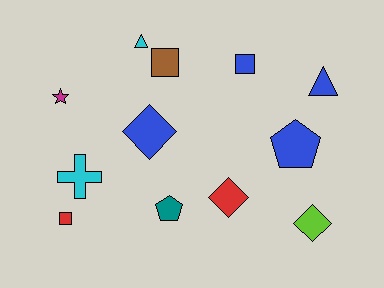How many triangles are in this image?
There are 2 triangles.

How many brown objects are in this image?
There is 1 brown object.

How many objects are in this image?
There are 12 objects.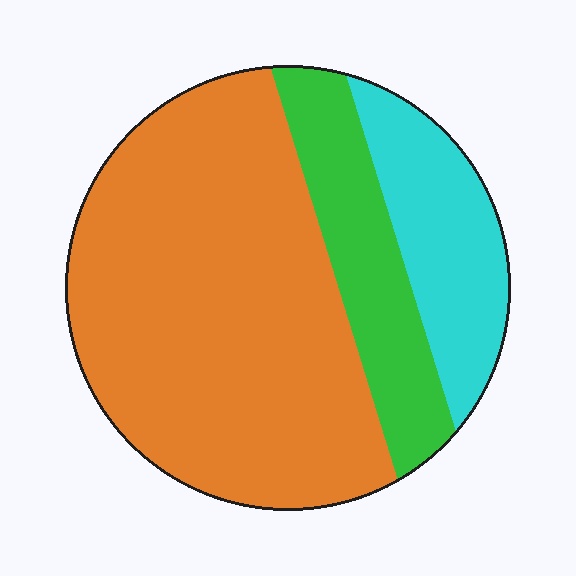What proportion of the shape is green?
Green takes up less than a quarter of the shape.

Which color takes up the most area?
Orange, at roughly 65%.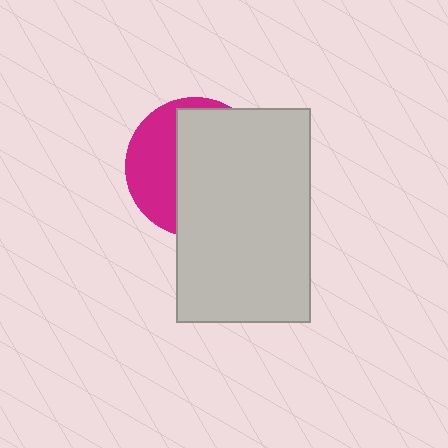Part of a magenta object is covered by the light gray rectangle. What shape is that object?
It is a circle.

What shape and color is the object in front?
The object in front is a light gray rectangle.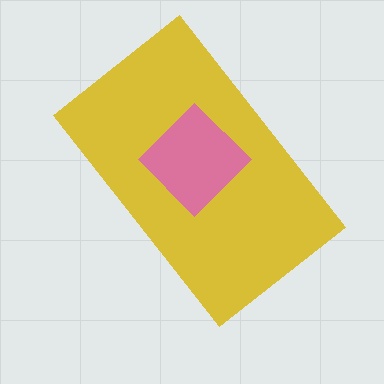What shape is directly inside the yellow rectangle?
The pink diamond.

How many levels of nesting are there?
2.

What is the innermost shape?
The pink diamond.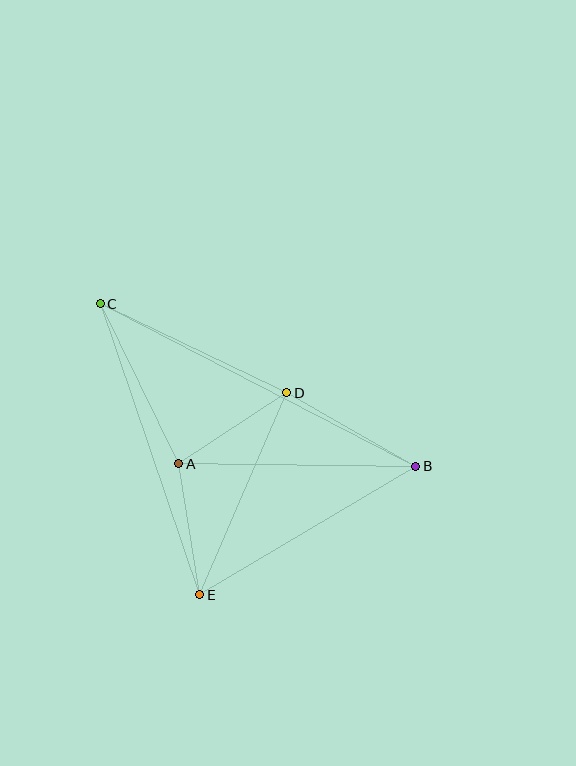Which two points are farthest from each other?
Points B and C are farthest from each other.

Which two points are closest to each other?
Points A and D are closest to each other.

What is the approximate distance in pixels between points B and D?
The distance between B and D is approximately 148 pixels.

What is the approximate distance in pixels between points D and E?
The distance between D and E is approximately 220 pixels.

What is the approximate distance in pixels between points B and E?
The distance between B and E is approximately 251 pixels.